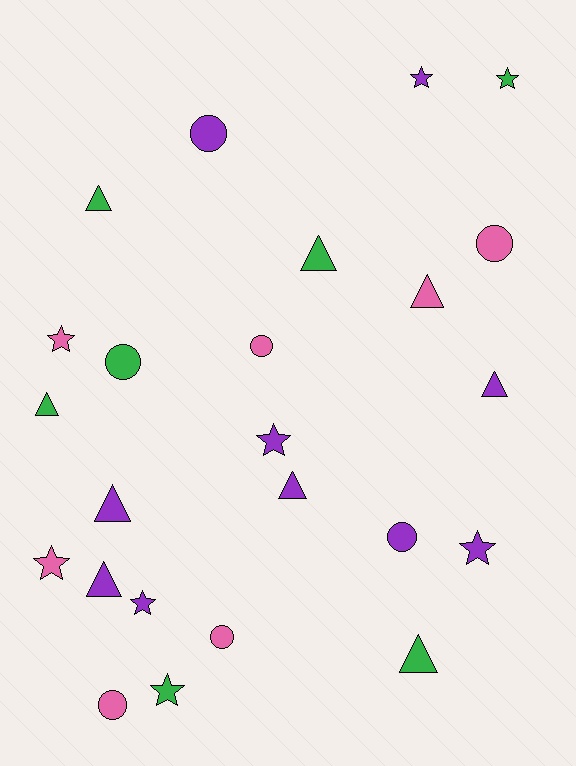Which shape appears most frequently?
Triangle, with 9 objects.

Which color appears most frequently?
Purple, with 10 objects.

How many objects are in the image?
There are 24 objects.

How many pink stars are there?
There are 2 pink stars.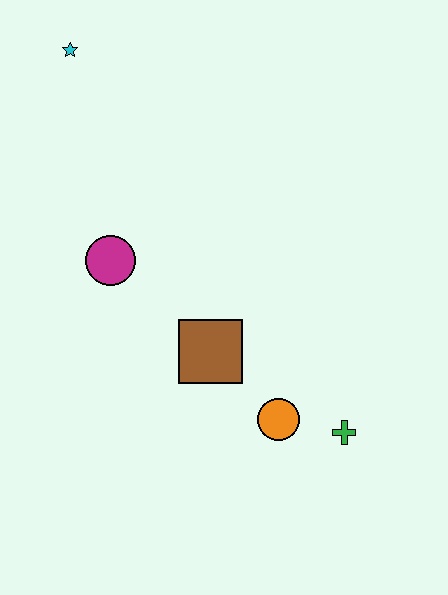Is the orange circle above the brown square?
No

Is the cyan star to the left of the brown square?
Yes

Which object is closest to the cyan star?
The magenta circle is closest to the cyan star.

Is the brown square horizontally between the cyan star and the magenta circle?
No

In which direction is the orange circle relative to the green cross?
The orange circle is to the left of the green cross.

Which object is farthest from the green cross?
The cyan star is farthest from the green cross.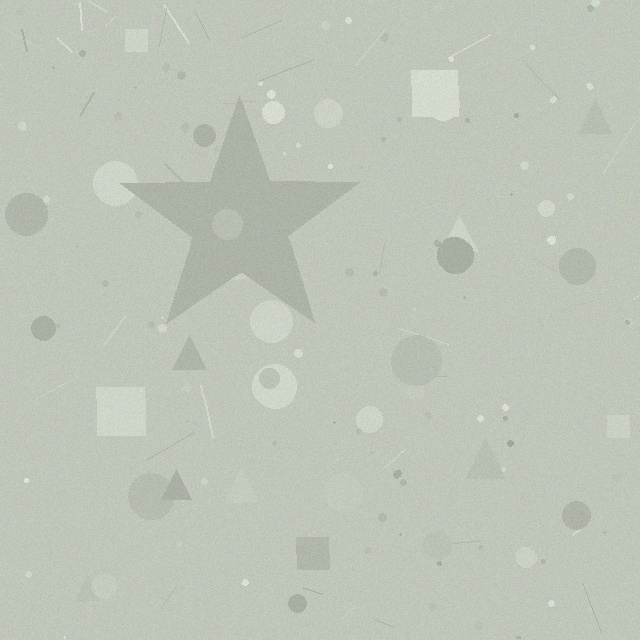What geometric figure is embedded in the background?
A star is embedded in the background.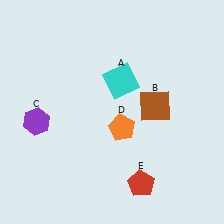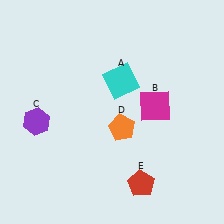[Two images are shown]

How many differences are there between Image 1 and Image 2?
There is 1 difference between the two images.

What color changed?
The square (B) changed from brown in Image 1 to magenta in Image 2.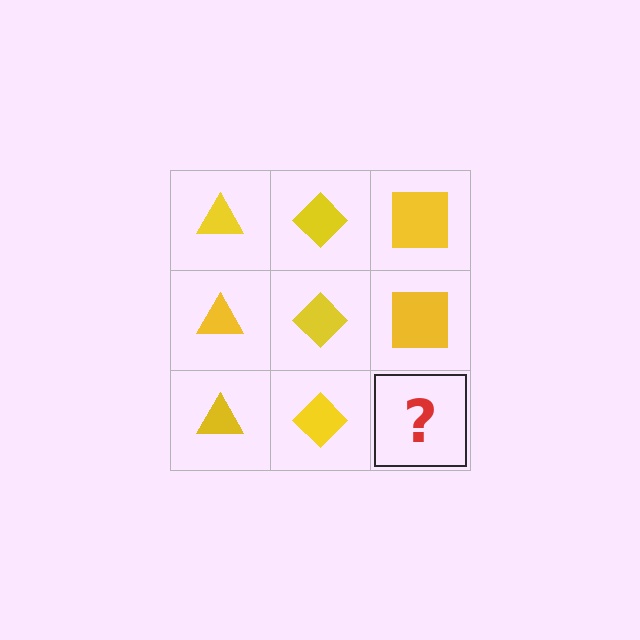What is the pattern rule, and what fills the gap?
The rule is that each column has a consistent shape. The gap should be filled with a yellow square.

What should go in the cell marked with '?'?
The missing cell should contain a yellow square.